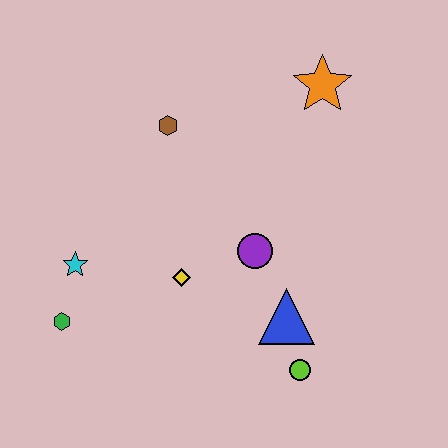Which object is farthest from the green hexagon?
The orange star is farthest from the green hexagon.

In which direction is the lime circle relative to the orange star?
The lime circle is below the orange star.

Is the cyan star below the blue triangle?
No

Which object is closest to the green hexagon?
The cyan star is closest to the green hexagon.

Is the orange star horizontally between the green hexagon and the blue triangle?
No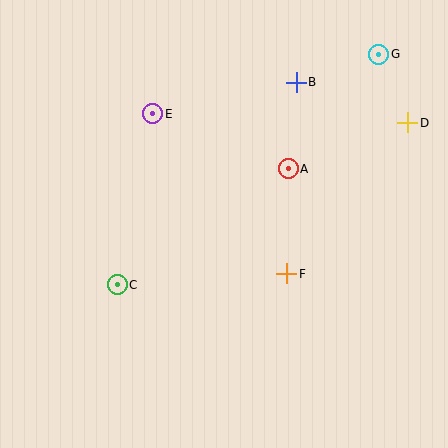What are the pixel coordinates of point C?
Point C is at (117, 285).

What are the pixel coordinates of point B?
Point B is at (296, 82).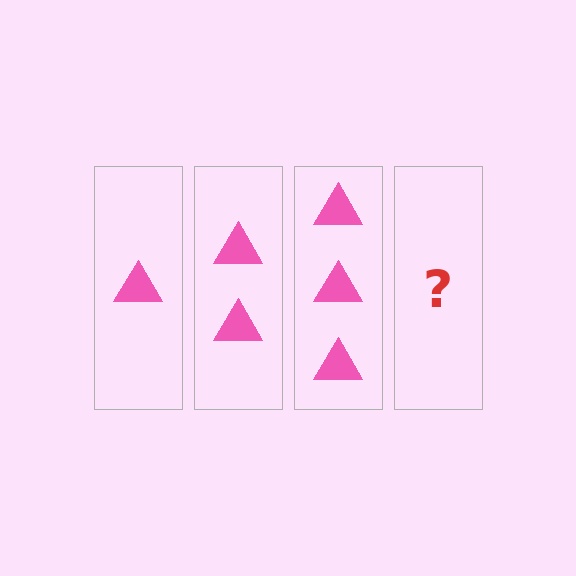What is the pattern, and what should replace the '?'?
The pattern is that each step adds one more triangle. The '?' should be 4 triangles.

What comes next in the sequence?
The next element should be 4 triangles.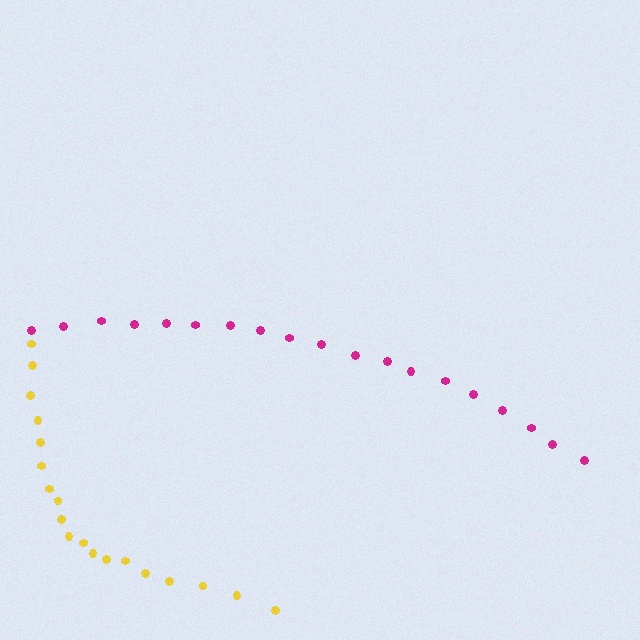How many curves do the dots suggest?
There are 2 distinct paths.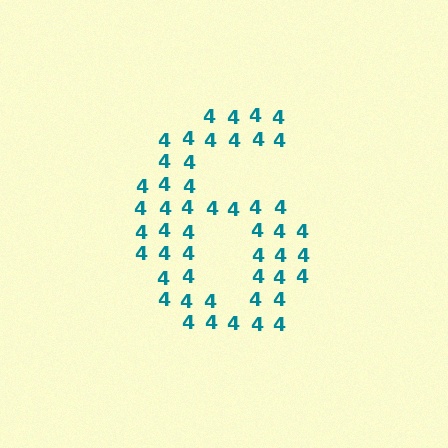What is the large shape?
The large shape is the digit 6.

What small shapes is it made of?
It is made of small digit 4's.